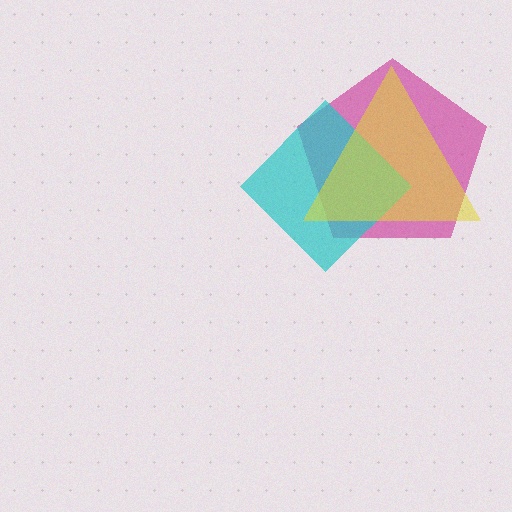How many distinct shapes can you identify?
There are 3 distinct shapes: a magenta pentagon, a cyan diamond, a yellow triangle.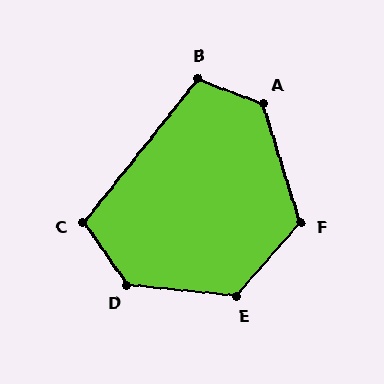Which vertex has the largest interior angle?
D, at approximately 131 degrees.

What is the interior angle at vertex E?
Approximately 125 degrees (obtuse).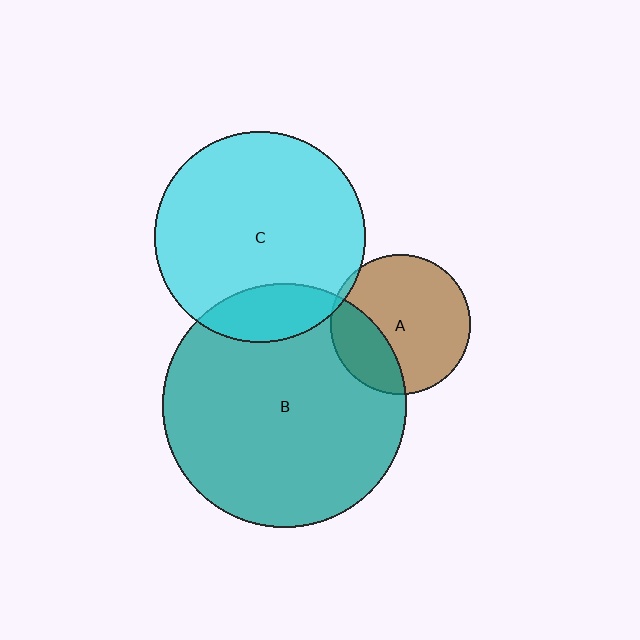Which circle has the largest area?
Circle B (teal).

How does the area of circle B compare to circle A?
Approximately 3.1 times.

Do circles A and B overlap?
Yes.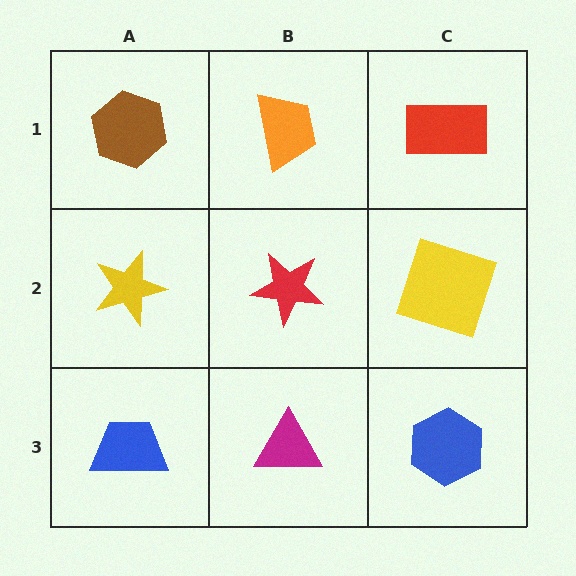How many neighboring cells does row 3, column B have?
3.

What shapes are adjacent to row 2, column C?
A red rectangle (row 1, column C), a blue hexagon (row 3, column C), a red star (row 2, column B).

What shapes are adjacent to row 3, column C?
A yellow square (row 2, column C), a magenta triangle (row 3, column B).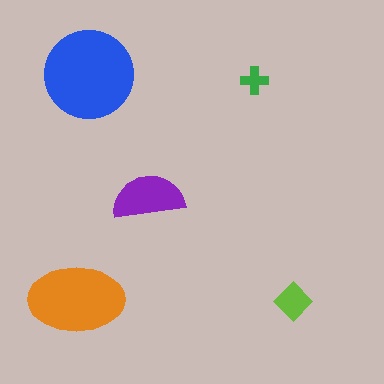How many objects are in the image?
There are 5 objects in the image.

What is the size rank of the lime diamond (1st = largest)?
4th.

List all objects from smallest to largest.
The green cross, the lime diamond, the purple semicircle, the orange ellipse, the blue circle.